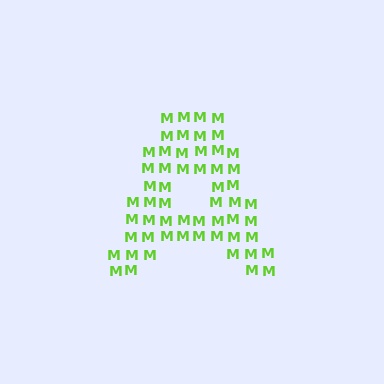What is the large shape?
The large shape is the letter A.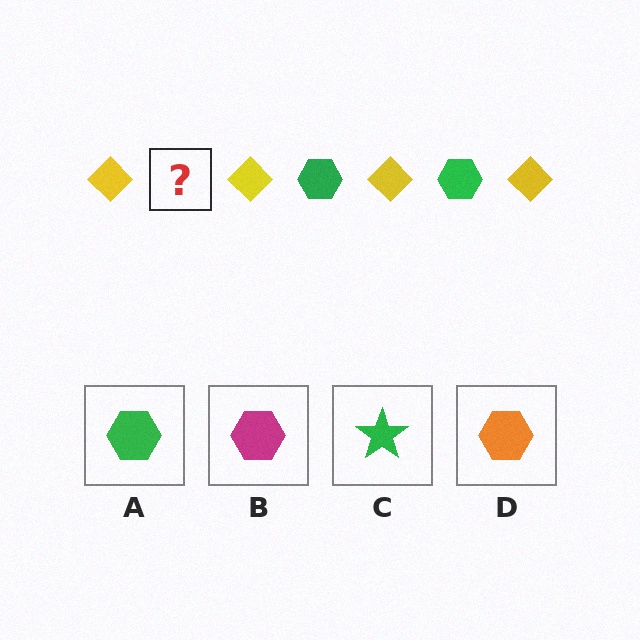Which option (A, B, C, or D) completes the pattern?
A.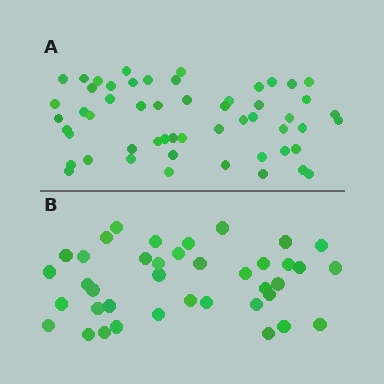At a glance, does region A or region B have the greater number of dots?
Region A (the top region) has more dots.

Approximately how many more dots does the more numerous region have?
Region A has approximately 15 more dots than region B.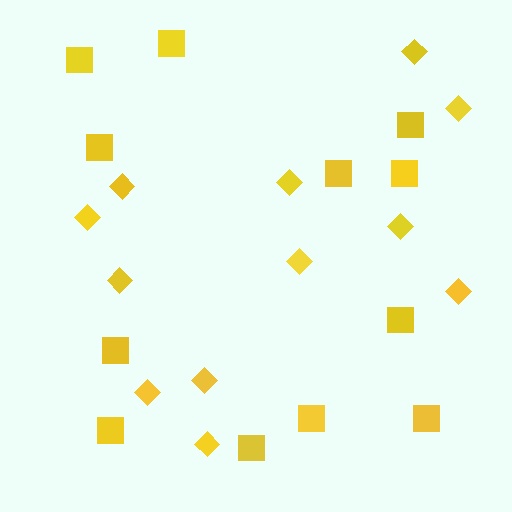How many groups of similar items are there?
There are 2 groups: one group of squares (12) and one group of diamonds (12).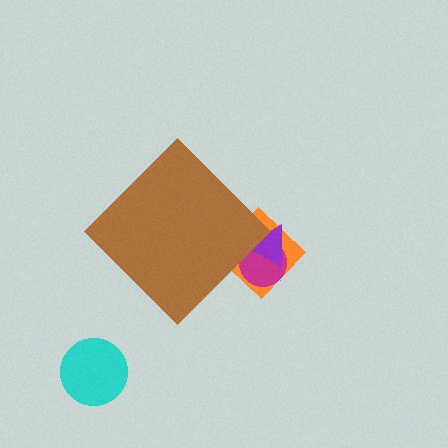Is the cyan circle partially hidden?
No, the cyan circle is fully visible.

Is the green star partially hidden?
Yes, the green star is partially hidden behind the brown diamond.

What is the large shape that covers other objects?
A brown diamond.